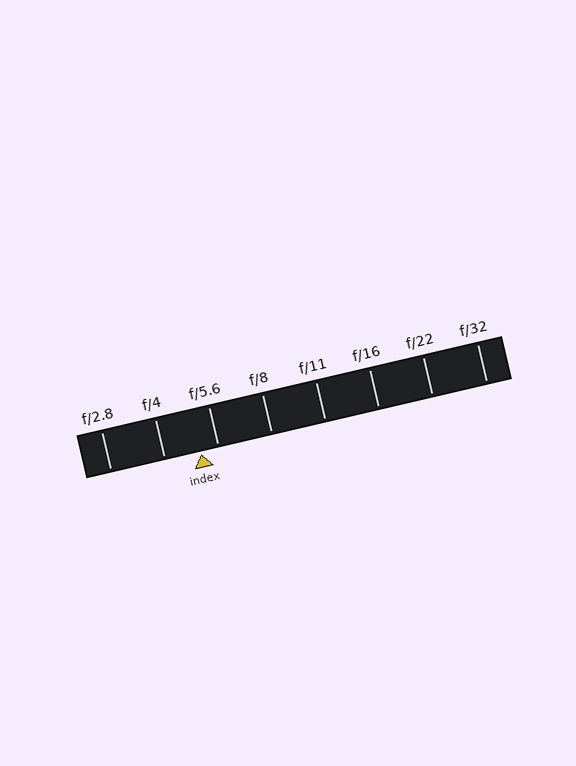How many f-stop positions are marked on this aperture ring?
There are 8 f-stop positions marked.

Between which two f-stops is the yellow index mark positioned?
The index mark is between f/4 and f/5.6.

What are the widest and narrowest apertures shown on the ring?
The widest aperture shown is f/2.8 and the narrowest is f/32.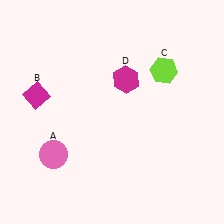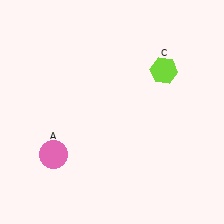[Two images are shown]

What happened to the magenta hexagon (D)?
The magenta hexagon (D) was removed in Image 2. It was in the top-right area of Image 1.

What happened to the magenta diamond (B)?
The magenta diamond (B) was removed in Image 2. It was in the top-left area of Image 1.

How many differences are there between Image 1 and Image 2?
There are 2 differences between the two images.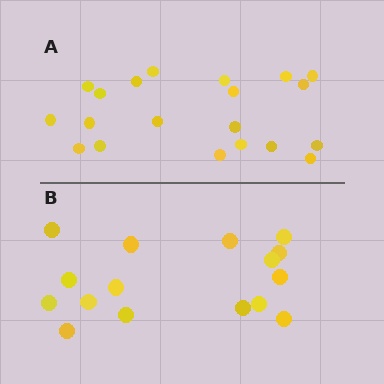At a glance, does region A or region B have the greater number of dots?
Region A (the top region) has more dots.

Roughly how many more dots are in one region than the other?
Region A has about 4 more dots than region B.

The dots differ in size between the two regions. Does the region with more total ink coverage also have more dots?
No. Region B has more total ink coverage because its dots are larger, but region A actually contains more individual dots. Total area can be misleading — the number of items is what matters here.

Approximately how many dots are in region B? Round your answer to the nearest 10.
About 20 dots. (The exact count is 16, which rounds to 20.)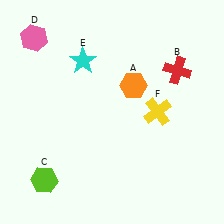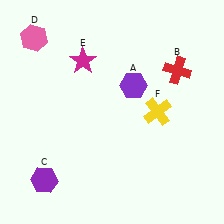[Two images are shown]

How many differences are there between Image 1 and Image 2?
There are 3 differences between the two images.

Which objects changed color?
A changed from orange to purple. C changed from lime to purple. E changed from cyan to magenta.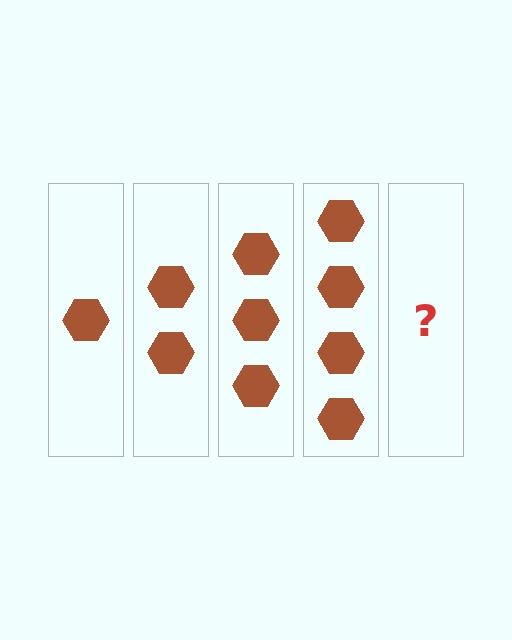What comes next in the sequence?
The next element should be 5 hexagons.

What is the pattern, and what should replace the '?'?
The pattern is that each step adds one more hexagon. The '?' should be 5 hexagons.